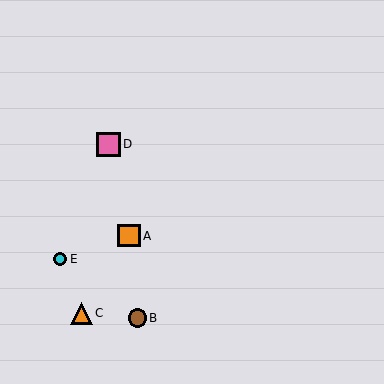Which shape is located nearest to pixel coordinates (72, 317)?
The orange triangle (labeled C) at (81, 313) is nearest to that location.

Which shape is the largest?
The pink square (labeled D) is the largest.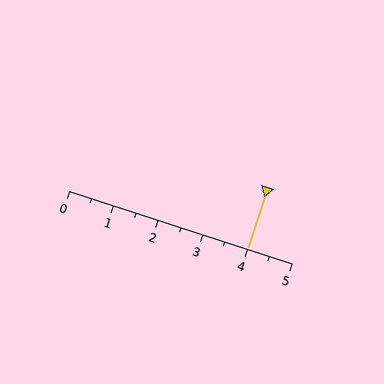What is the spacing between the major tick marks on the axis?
The major ticks are spaced 1 apart.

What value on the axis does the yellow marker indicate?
The marker indicates approximately 4.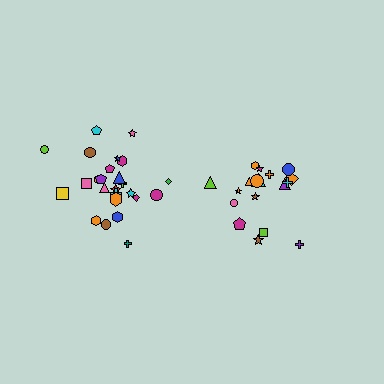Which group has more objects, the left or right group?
The left group.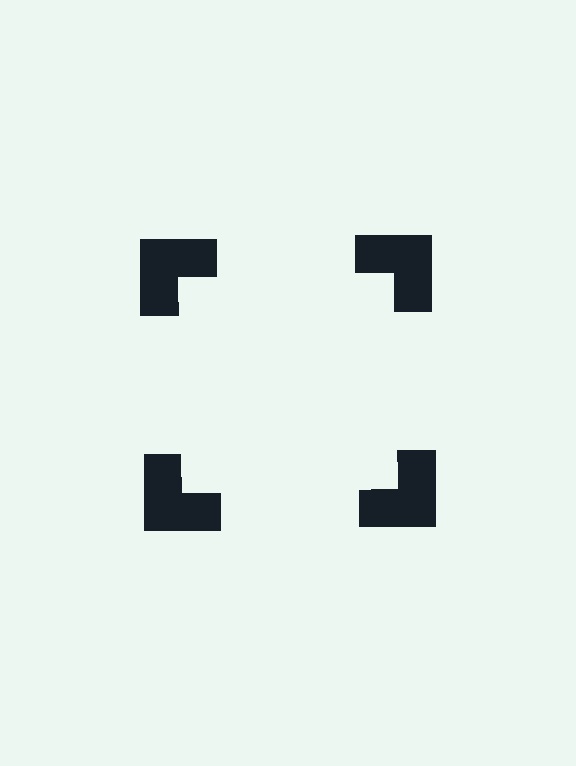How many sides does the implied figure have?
4 sides.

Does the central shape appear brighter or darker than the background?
It typically appears slightly brighter than the background, even though no actual brightness change is drawn.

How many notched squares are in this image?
There are 4 — one at each vertex of the illusory square.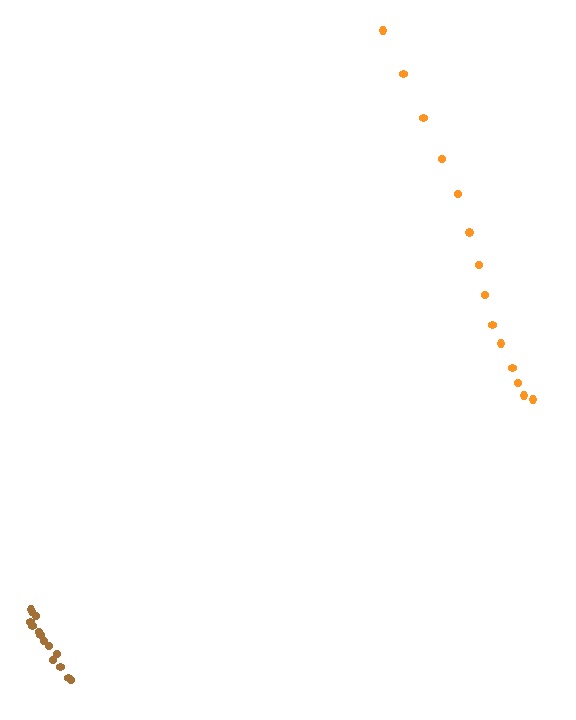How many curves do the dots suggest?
There are 2 distinct paths.